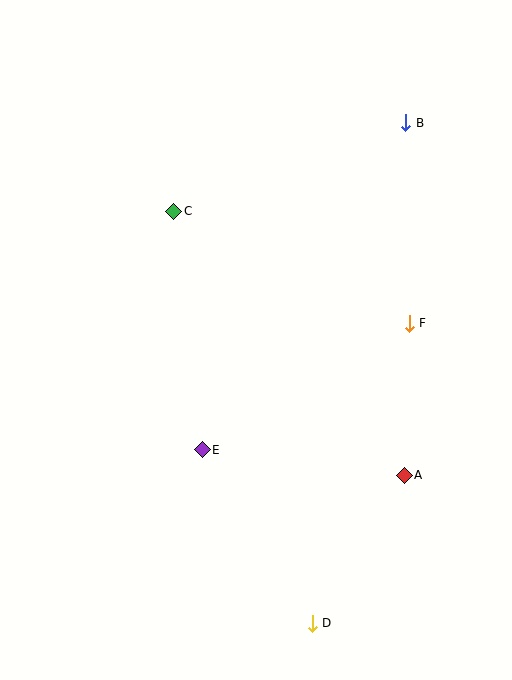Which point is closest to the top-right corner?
Point B is closest to the top-right corner.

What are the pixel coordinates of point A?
Point A is at (404, 475).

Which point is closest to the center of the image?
Point E at (202, 450) is closest to the center.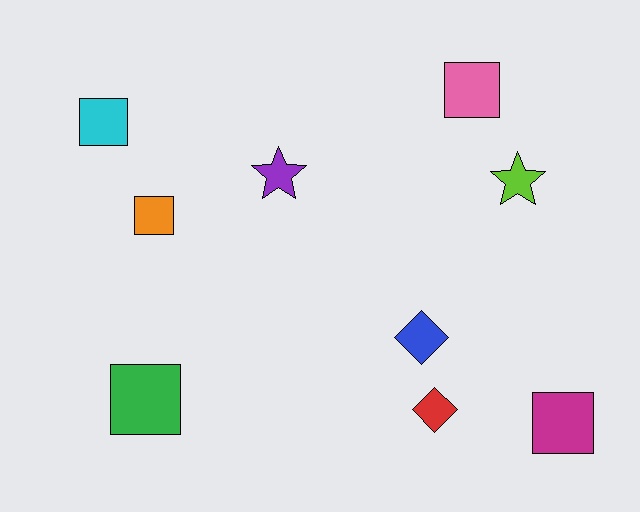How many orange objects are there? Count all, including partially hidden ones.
There is 1 orange object.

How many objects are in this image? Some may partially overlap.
There are 9 objects.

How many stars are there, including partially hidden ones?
There are 2 stars.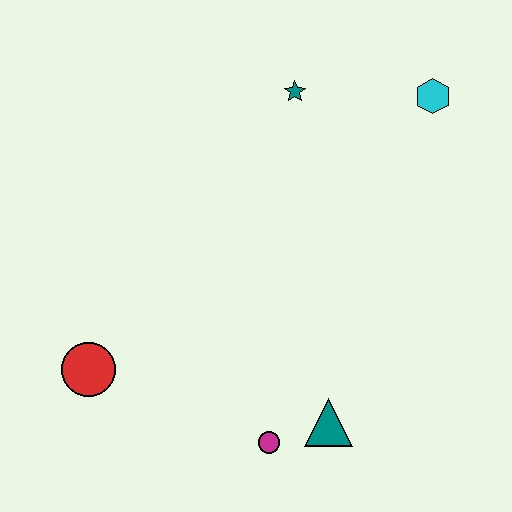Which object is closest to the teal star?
The cyan hexagon is closest to the teal star.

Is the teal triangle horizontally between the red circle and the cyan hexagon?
Yes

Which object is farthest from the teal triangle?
The cyan hexagon is farthest from the teal triangle.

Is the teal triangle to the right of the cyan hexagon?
No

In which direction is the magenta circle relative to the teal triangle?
The magenta circle is to the left of the teal triangle.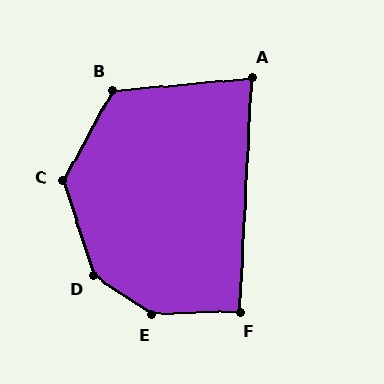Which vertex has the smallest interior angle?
A, at approximately 82 degrees.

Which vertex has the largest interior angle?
E, at approximately 144 degrees.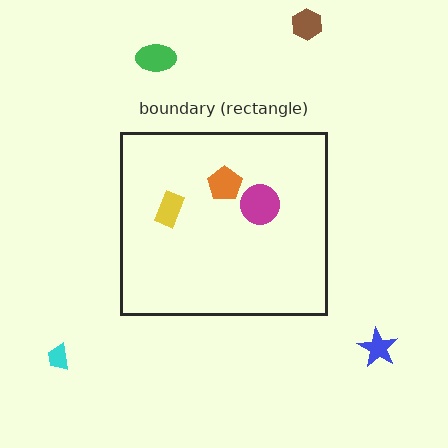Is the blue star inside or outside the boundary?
Outside.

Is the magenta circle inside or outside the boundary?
Inside.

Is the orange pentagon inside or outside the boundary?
Inside.